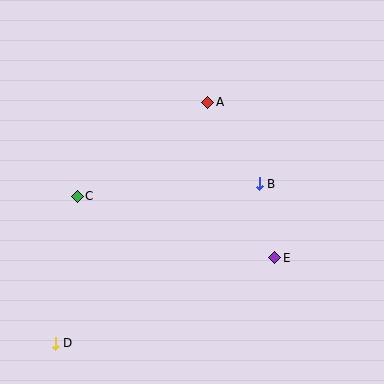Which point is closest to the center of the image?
Point B at (259, 184) is closest to the center.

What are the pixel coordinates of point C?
Point C is at (77, 196).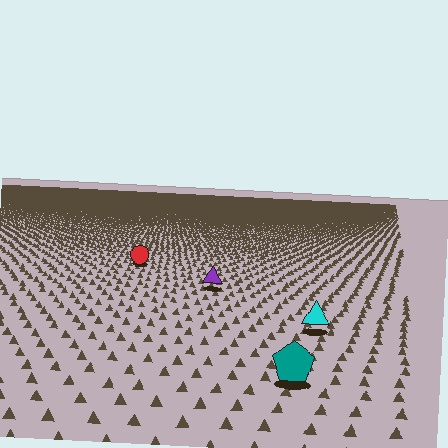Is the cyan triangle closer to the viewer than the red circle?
Yes. The cyan triangle is closer — you can tell from the texture gradient: the ground texture is coarser near it.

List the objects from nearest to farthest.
From nearest to farthest: the teal pentagon, the cyan triangle, the purple triangle, the red circle.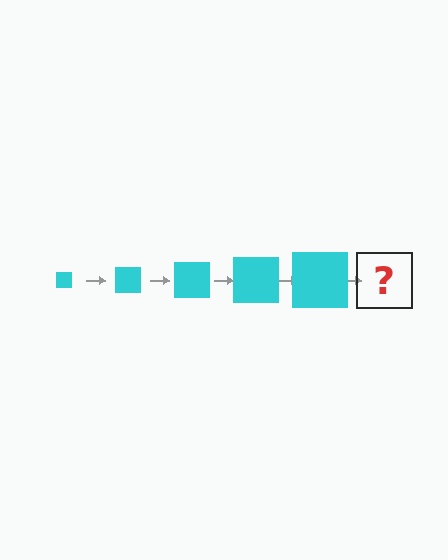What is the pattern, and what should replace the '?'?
The pattern is that the square gets progressively larger each step. The '?' should be a cyan square, larger than the previous one.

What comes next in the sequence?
The next element should be a cyan square, larger than the previous one.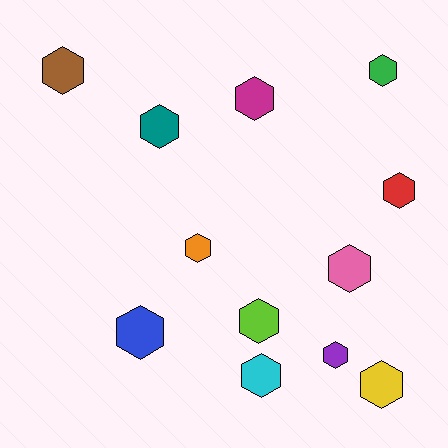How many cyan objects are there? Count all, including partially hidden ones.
There is 1 cyan object.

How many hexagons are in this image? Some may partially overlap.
There are 12 hexagons.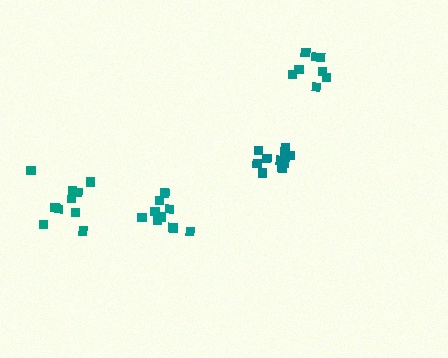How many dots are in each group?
Group 1: 10 dots, Group 2: 10 dots, Group 3: 8 dots, Group 4: 9 dots (37 total).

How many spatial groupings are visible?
There are 4 spatial groupings.